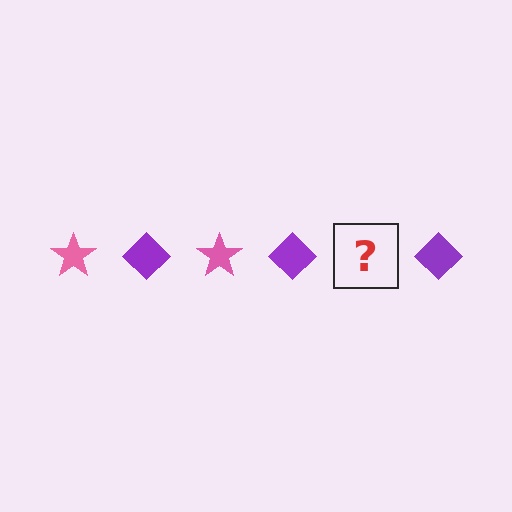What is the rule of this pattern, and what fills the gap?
The rule is that the pattern alternates between pink star and purple diamond. The gap should be filled with a pink star.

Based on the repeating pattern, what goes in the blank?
The blank should be a pink star.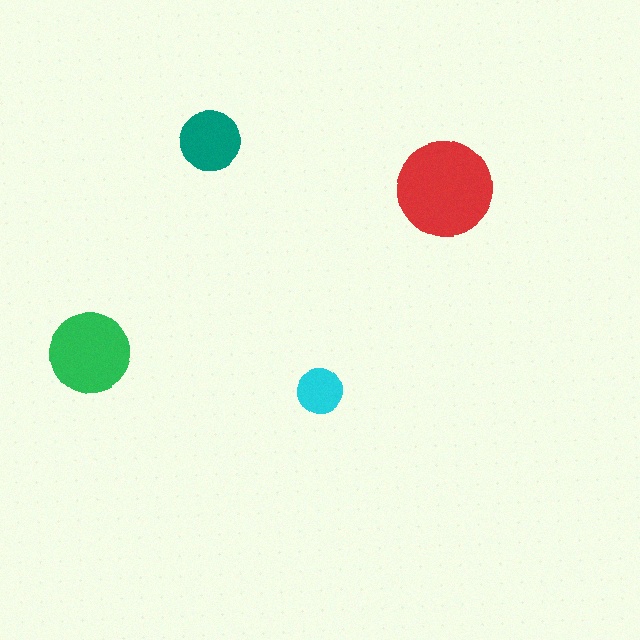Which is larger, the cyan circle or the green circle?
The green one.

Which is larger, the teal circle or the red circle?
The red one.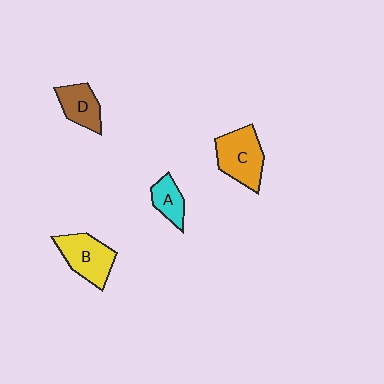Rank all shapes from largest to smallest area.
From largest to smallest: C (orange), B (yellow), D (brown), A (cyan).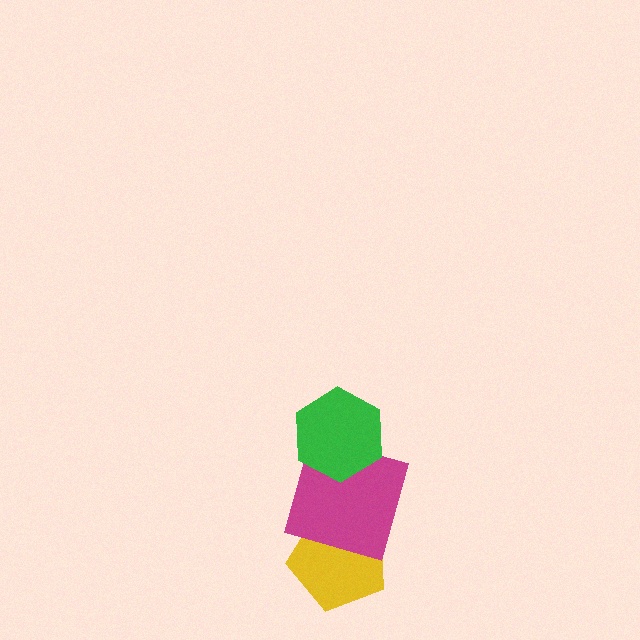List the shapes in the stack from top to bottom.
From top to bottom: the green hexagon, the magenta square, the yellow pentagon.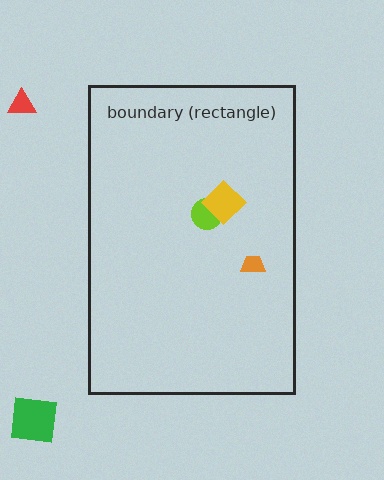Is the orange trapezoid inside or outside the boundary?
Inside.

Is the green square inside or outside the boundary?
Outside.